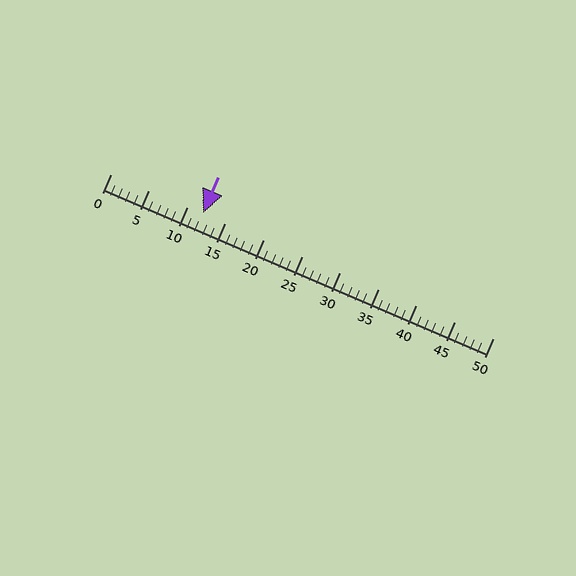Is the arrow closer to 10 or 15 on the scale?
The arrow is closer to 10.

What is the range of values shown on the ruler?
The ruler shows values from 0 to 50.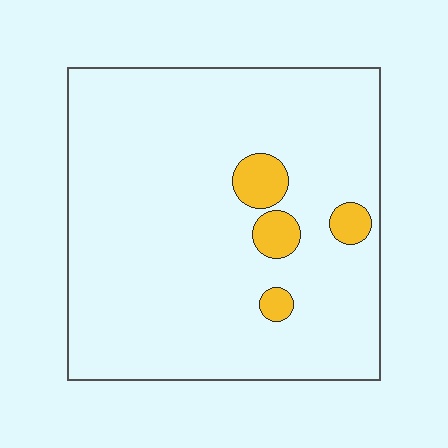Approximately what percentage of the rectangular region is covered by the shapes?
Approximately 5%.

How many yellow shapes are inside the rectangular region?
4.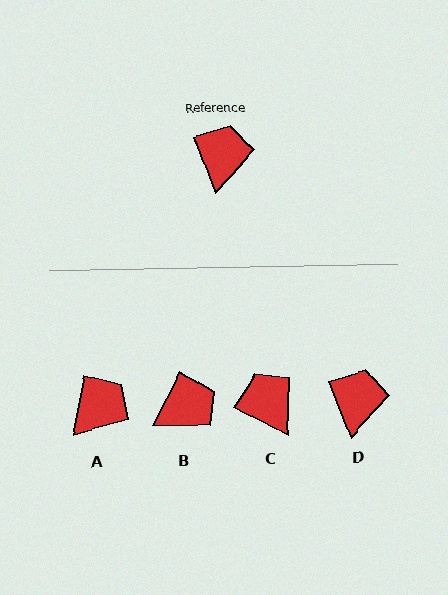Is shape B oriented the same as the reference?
No, it is off by about 48 degrees.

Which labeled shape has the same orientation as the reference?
D.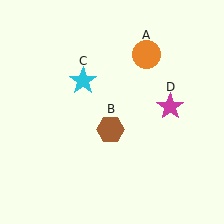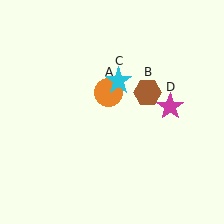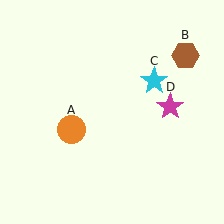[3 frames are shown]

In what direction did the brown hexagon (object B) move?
The brown hexagon (object B) moved up and to the right.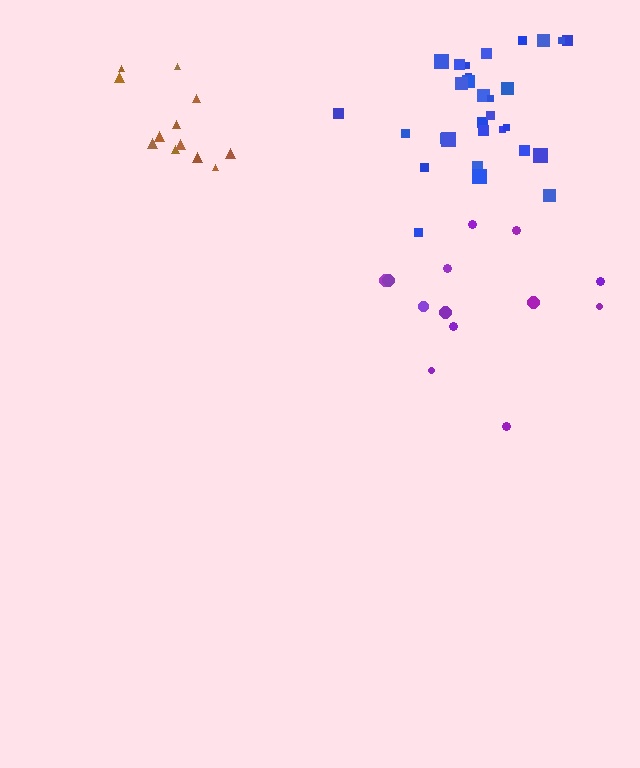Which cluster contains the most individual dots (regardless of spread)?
Blue (30).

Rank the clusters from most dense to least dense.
brown, blue, purple.